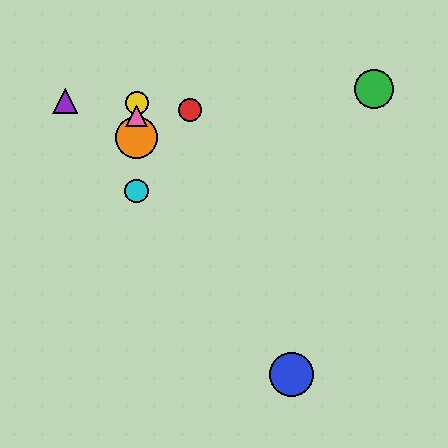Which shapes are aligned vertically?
The yellow circle, the orange circle, the cyan circle, the pink triangle are aligned vertically.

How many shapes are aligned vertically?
4 shapes (the yellow circle, the orange circle, the cyan circle, the pink triangle) are aligned vertically.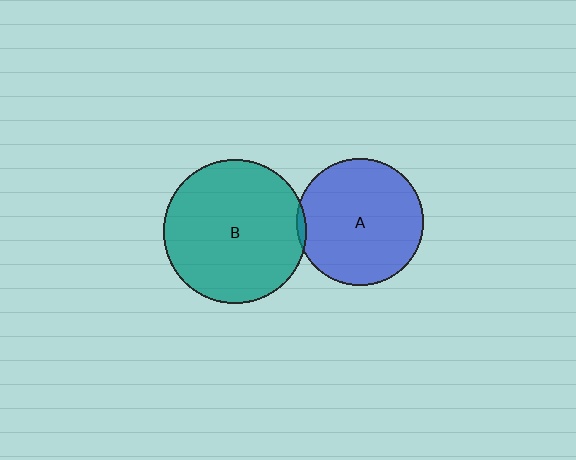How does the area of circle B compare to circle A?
Approximately 1.3 times.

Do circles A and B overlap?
Yes.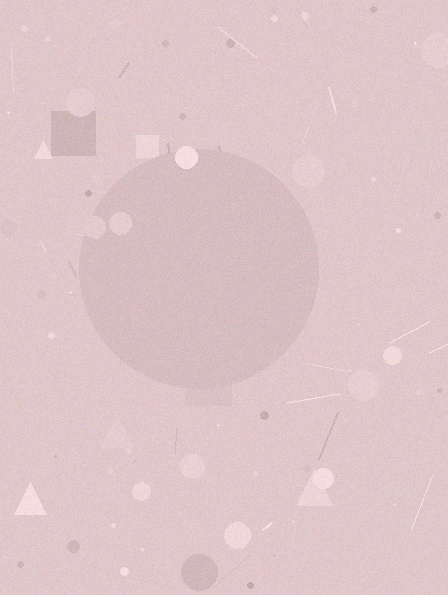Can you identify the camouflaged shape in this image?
The camouflaged shape is a circle.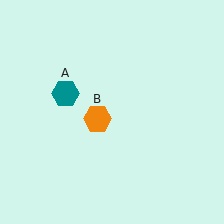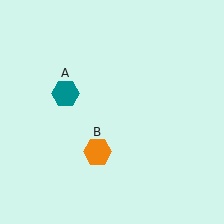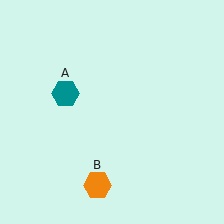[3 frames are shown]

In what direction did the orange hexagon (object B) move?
The orange hexagon (object B) moved down.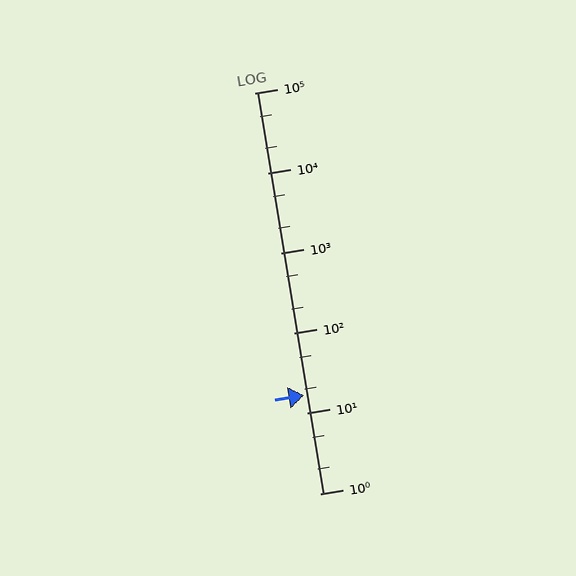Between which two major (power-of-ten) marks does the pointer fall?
The pointer is between 10 and 100.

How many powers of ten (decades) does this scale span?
The scale spans 5 decades, from 1 to 100000.